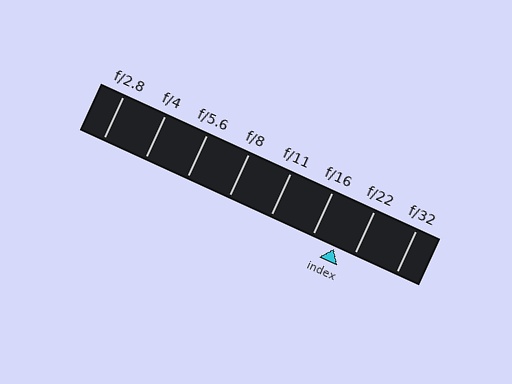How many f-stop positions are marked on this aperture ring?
There are 8 f-stop positions marked.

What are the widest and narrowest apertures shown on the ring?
The widest aperture shown is f/2.8 and the narrowest is f/32.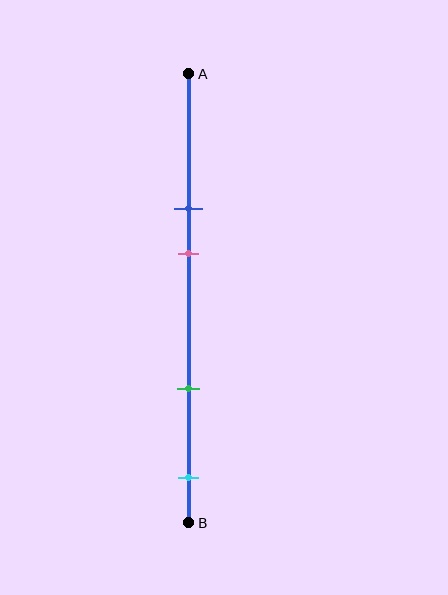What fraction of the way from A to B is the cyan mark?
The cyan mark is approximately 90% (0.9) of the way from A to B.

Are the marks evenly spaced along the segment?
No, the marks are not evenly spaced.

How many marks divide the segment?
There are 4 marks dividing the segment.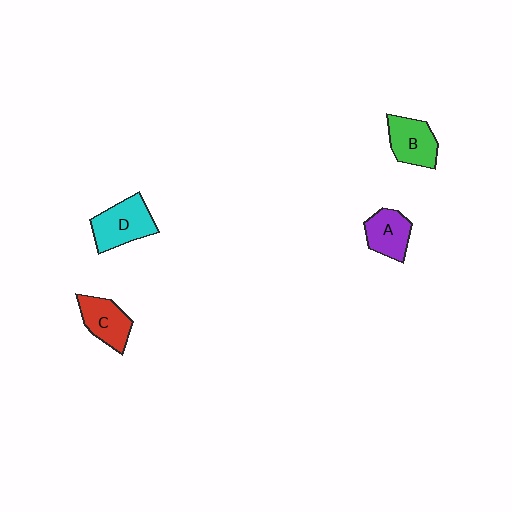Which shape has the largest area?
Shape D (cyan).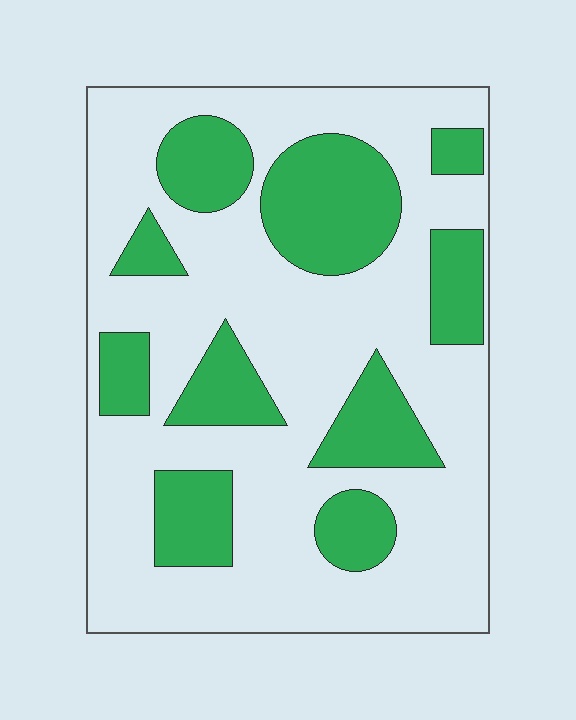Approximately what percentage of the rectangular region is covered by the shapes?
Approximately 30%.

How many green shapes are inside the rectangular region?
10.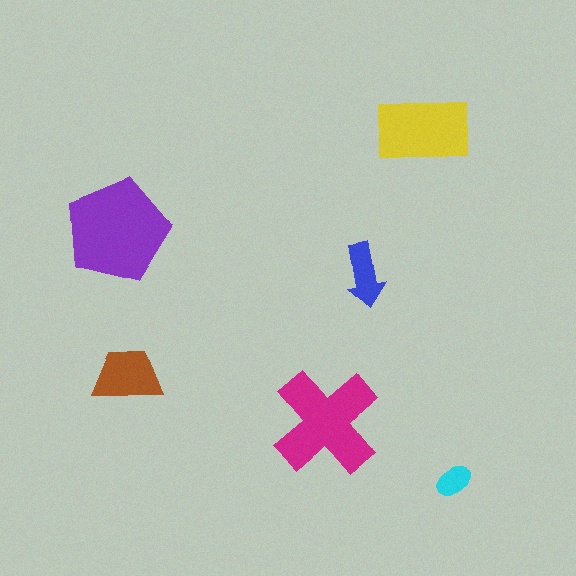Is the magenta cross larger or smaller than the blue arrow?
Larger.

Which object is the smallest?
The cyan ellipse.